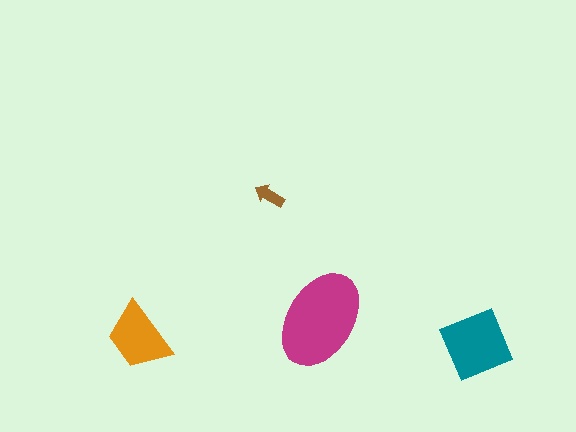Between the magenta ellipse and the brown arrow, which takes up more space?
The magenta ellipse.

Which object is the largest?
The magenta ellipse.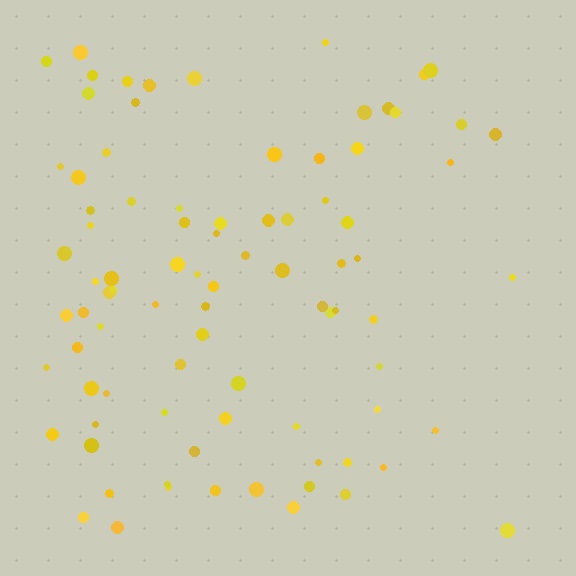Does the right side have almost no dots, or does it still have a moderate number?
Still a moderate number, just noticeably fewer than the left.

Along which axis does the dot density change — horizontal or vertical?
Horizontal.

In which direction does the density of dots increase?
From right to left, with the left side densest.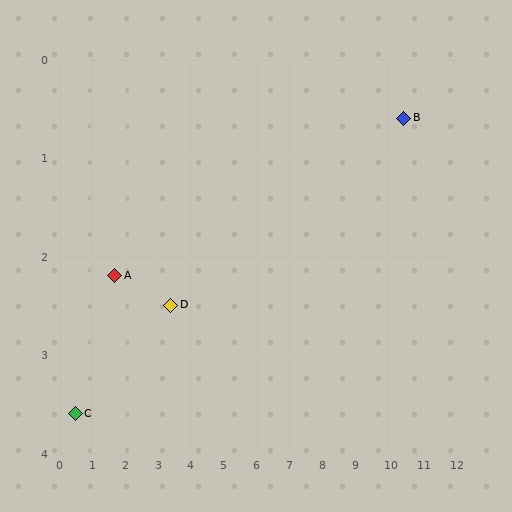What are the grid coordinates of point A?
Point A is at approximately (1.7, 2.2).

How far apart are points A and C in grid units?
Points A and C are about 1.8 grid units apart.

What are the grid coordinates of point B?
Point B is at approximately (10.5, 0.6).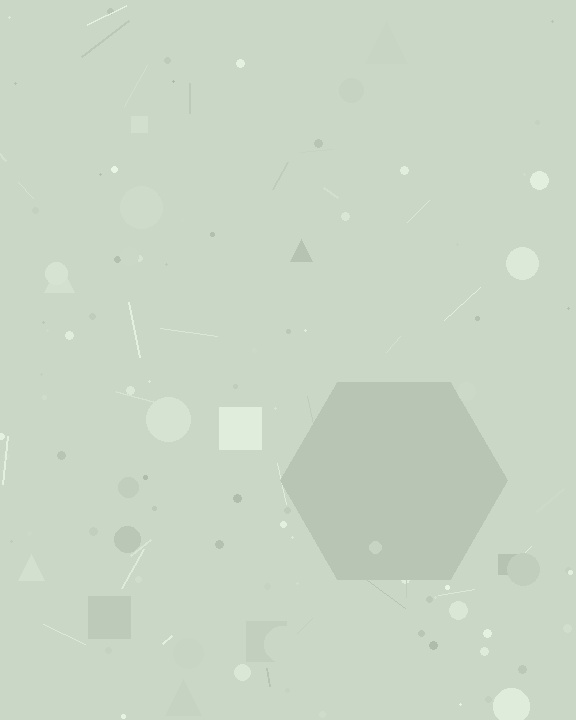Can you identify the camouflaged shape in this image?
The camouflaged shape is a hexagon.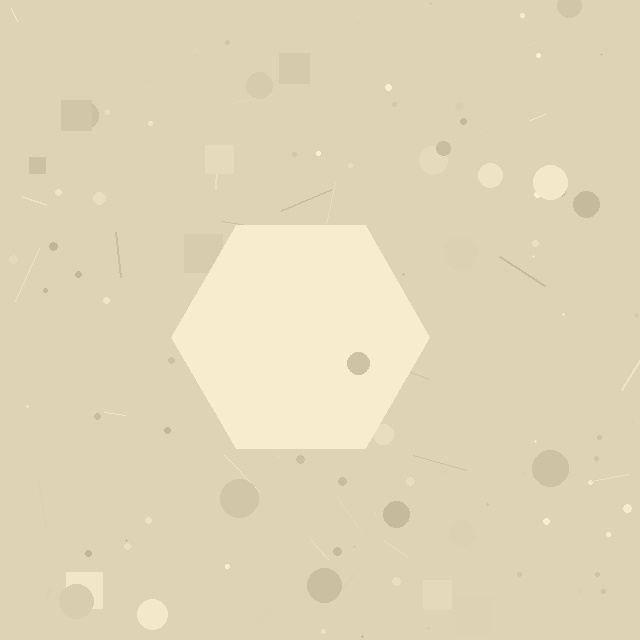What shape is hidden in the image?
A hexagon is hidden in the image.